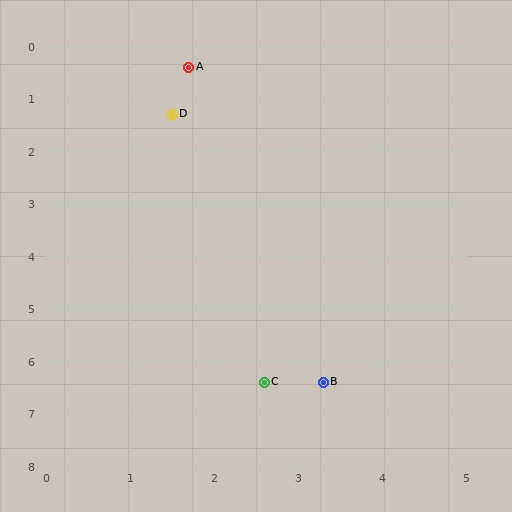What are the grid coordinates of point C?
Point C is at approximately (2.6, 6.4).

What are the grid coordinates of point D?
Point D is at approximately (1.5, 1.3).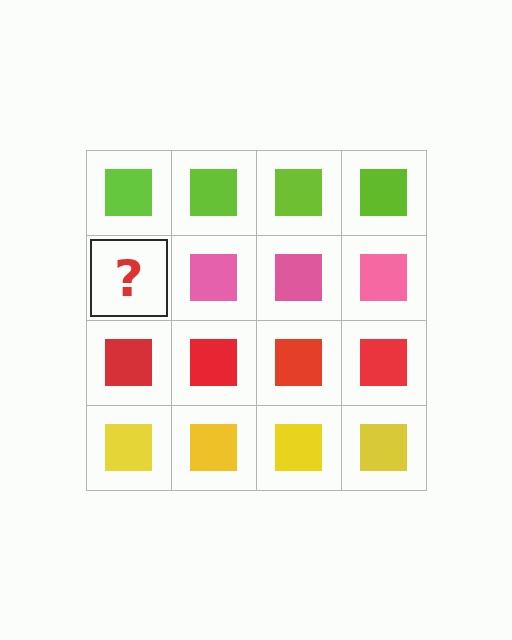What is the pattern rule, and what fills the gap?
The rule is that each row has a consistent color. The gap should be filled with a pink square.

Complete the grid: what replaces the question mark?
The question mark should be replaced with a pink square.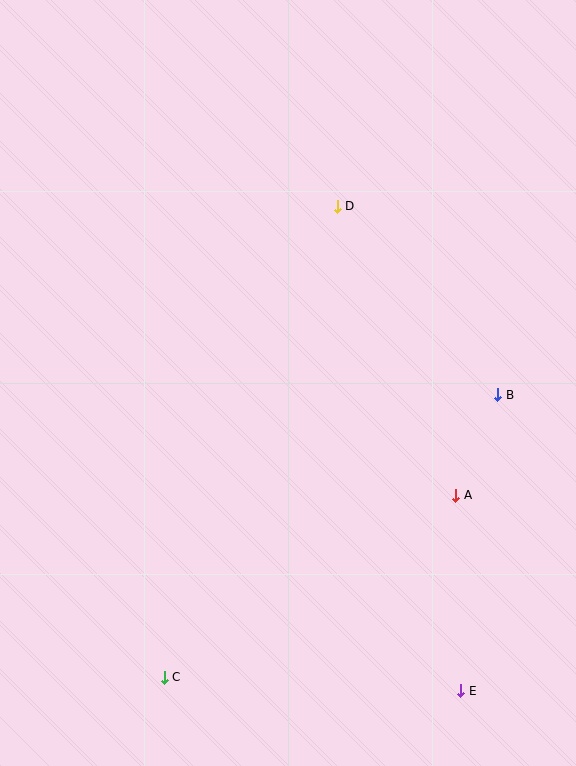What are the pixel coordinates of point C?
Point C is at (164, 677).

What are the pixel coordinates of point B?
Point B is at (498, 395).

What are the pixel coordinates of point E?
Point E is at (461, 691).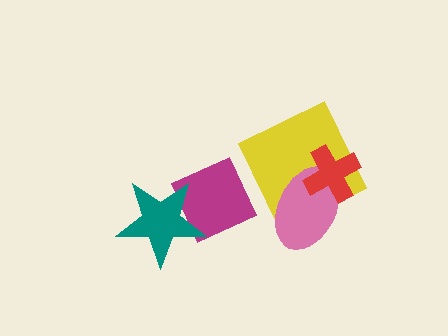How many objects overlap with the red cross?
2 objects overlap with the red cross.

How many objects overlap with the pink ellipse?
2 objects overlap with the pink ellipse.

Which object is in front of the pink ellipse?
The red cross is in front of the pink ellipse.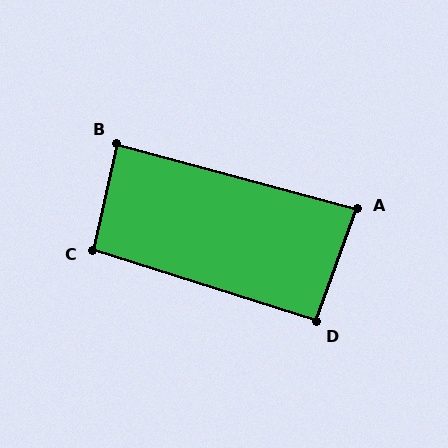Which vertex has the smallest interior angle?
A, at approximately 85 degrees.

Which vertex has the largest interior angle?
C, at approximately 95 degrees.